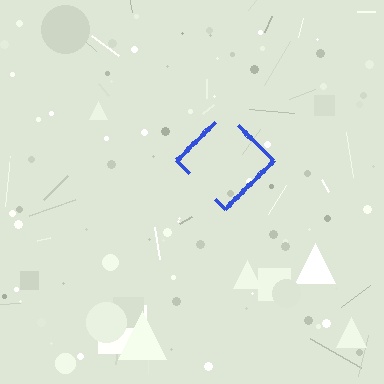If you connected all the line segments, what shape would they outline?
They would outline a diamond.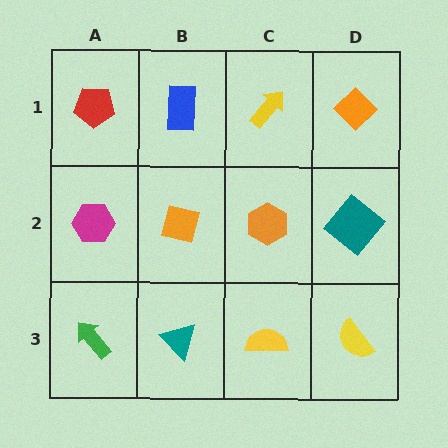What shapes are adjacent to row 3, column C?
An orange hexagon (row 2, column C), a teal triangle (row 3, column B), a yellow semicircle (row 3, column D).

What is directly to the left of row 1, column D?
A yellow arrow.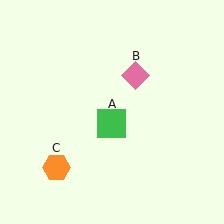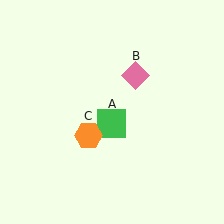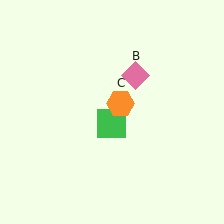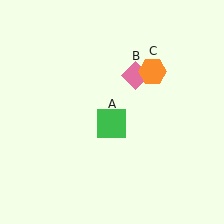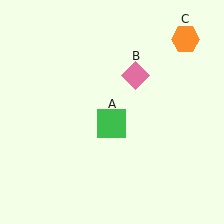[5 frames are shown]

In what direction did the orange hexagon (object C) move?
The orange hexagon (object C) moved up and to the right.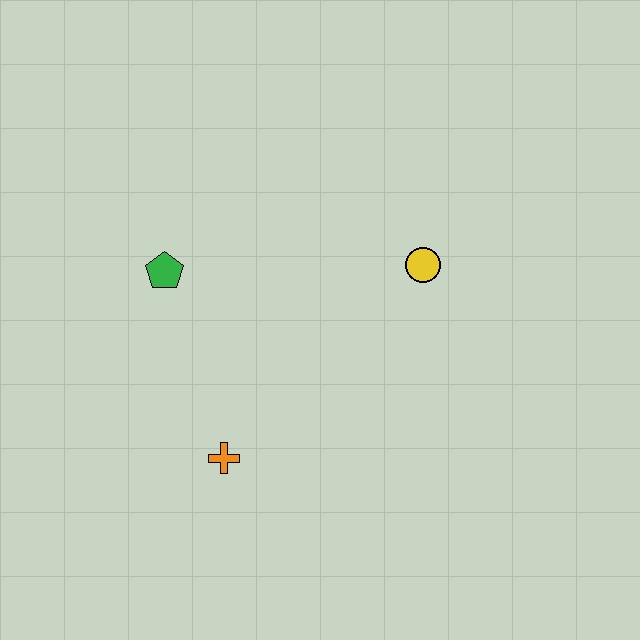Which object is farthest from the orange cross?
The yellow circle is farthest from the orange cross.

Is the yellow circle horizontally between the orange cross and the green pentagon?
No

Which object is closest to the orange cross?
The green pentagon is closest to the orange cross.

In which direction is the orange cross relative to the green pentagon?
The orange cross is below the green pentagon.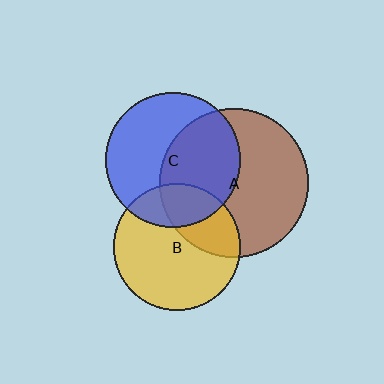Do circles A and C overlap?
Yes.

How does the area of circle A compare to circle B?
Approximately 1.4 times.